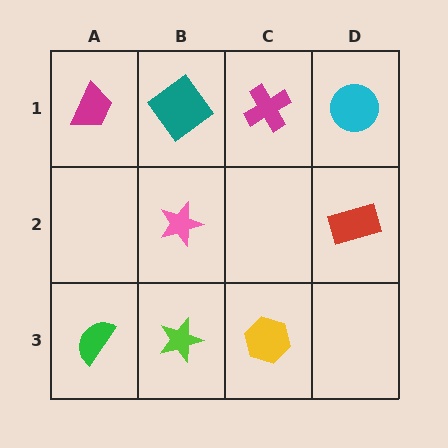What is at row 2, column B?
A pink star.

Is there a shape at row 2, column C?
No, that cell is empty.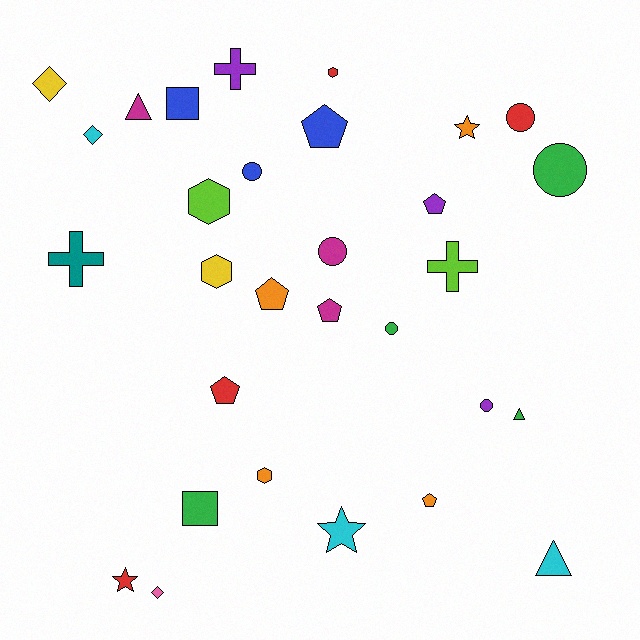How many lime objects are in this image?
There are 2 lime objects.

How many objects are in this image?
There are 30 objects.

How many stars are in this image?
There are 3 stars.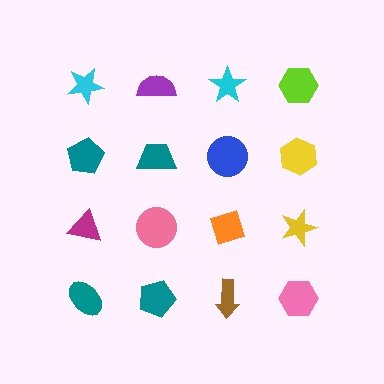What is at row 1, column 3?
A cyan star.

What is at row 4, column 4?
A pink hexagon.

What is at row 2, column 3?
A blue circle.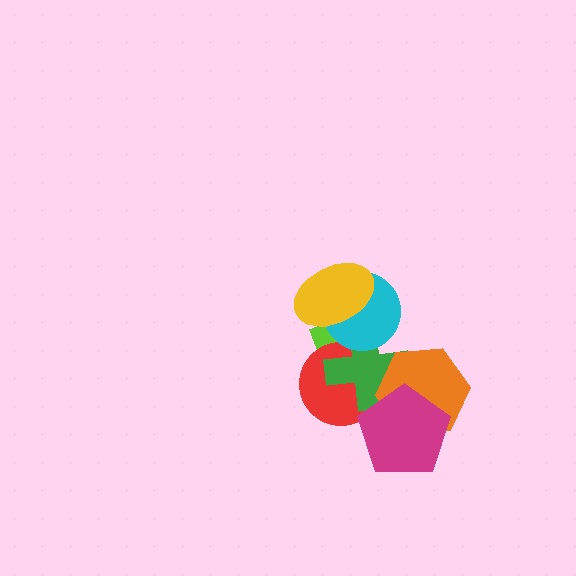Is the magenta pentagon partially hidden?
No, no other shape covers it.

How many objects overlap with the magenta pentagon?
3 objects overlap with the magenta pentagon.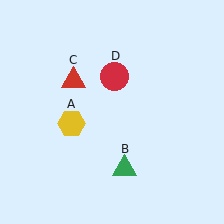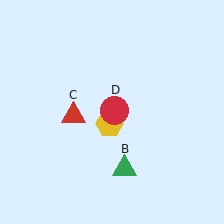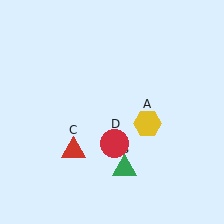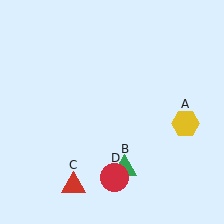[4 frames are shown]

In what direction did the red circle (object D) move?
The red circle (object D) moved down.